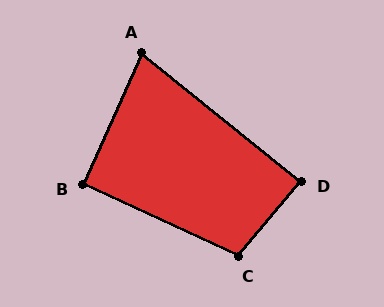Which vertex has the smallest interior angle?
A, at approximately 75 degrees.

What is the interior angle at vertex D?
Approximately 89 degrees (approximately right).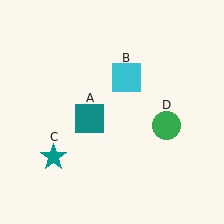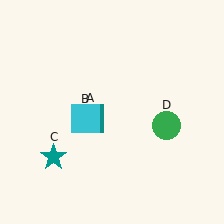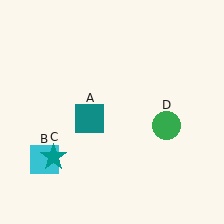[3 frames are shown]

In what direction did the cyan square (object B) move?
The cyan square (object B) moved down and to the left.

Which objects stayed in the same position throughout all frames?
Teal square (object A) and teal star (object C) and green circle (object D) remained stationary.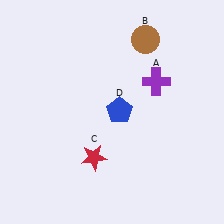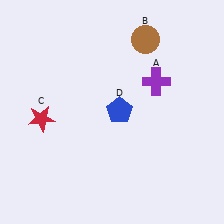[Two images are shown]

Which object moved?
The red star (C) moved left.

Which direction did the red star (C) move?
The red star (C) moved left.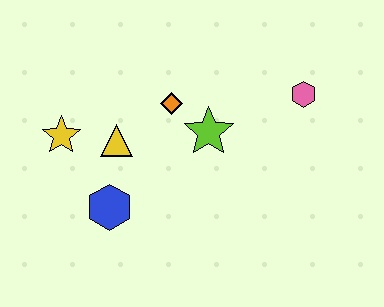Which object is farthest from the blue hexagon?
The pink hexagon is farthest from the blue hexagon.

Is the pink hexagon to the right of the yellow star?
Yes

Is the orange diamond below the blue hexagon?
No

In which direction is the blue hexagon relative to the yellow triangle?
The blue hexagon is below the yellow triangle.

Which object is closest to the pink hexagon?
The lime star is closest to the pink hexagon.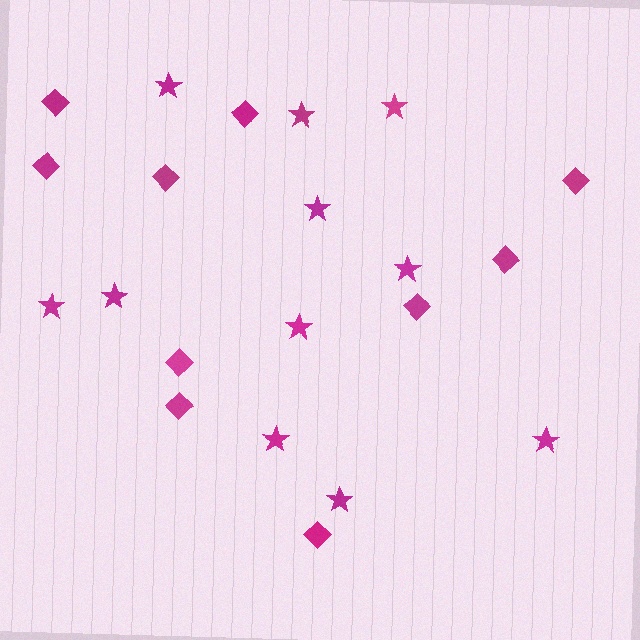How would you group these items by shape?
There are 2 groups: one group of stars (11) and one group of diamonds (10).